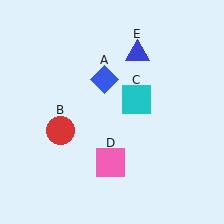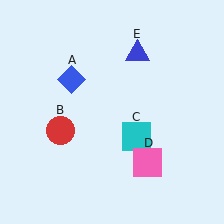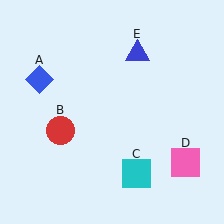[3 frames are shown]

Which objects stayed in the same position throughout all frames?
Red circle (object B) and blue triangle (object E) remained stationary.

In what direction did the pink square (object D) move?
The pink square (object D) moved right.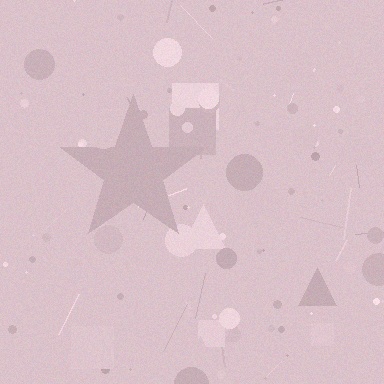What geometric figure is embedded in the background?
A star is embedded in the background.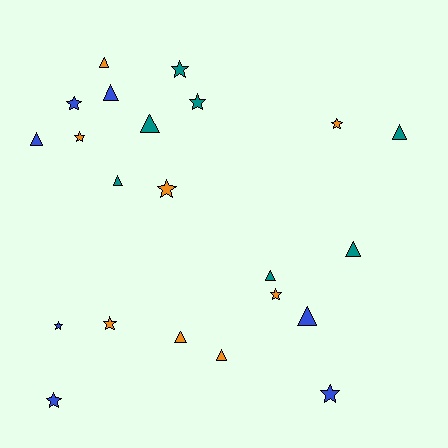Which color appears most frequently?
Orange, with 8 objects.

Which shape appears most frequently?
Triangle, with 11 objects.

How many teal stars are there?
There are 2 teal stars.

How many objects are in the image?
There are 22 objects.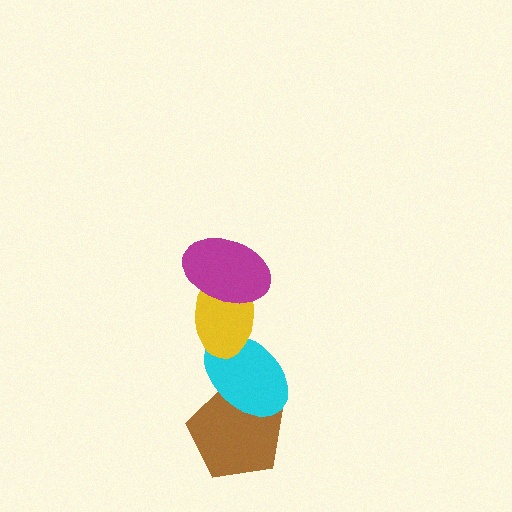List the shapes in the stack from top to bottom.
From top to bottom: the magenta ellipse, the yellow ellipse, the cyan ellipse, the brown pentagon.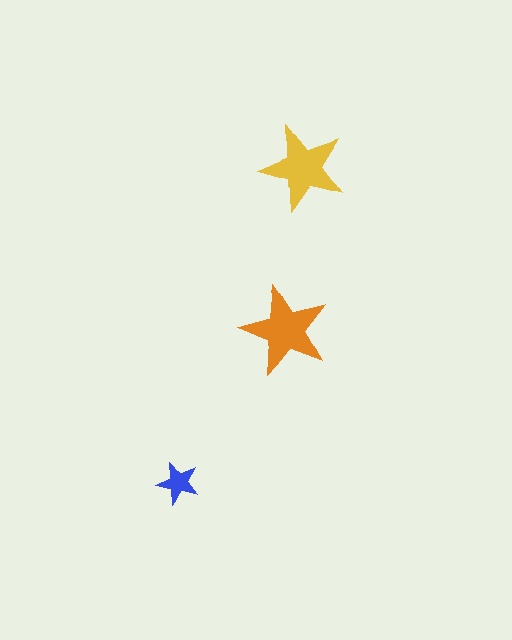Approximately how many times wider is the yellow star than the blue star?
About 2 times wider.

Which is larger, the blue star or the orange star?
The orange one.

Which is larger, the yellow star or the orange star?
The orange one.